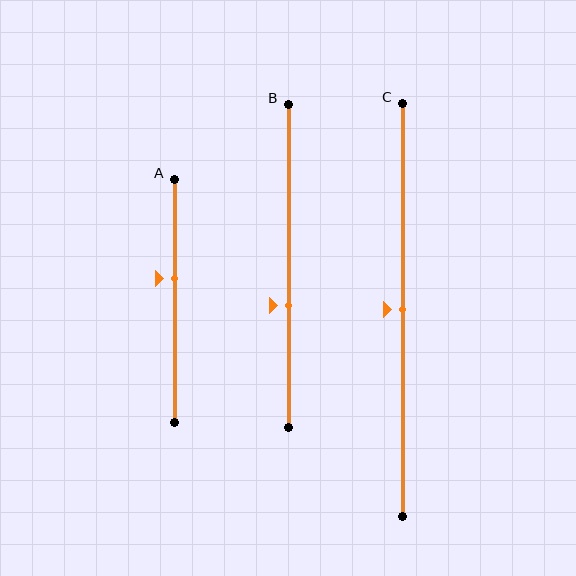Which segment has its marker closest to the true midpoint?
Segment C has its marker closest to the true midpoint.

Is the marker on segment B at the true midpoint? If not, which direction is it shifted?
No, the marker on segment B is shifted downward by about 12% of the segment length.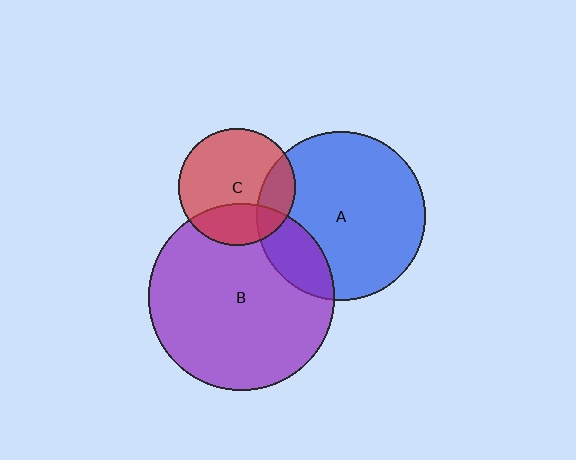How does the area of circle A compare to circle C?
Approximately 2.1 times.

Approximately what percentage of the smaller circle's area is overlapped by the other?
Approximately 20%.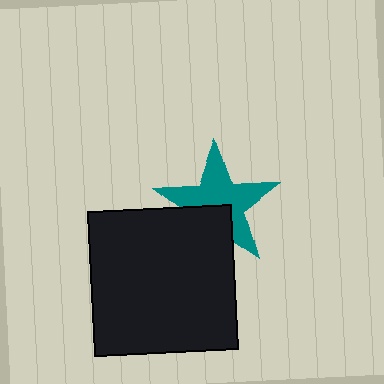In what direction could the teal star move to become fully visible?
The teal star could move up. That would shift it out from behind the black square entirely.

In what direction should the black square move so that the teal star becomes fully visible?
The black square should move down. That is the shortest direction to clear the overlap and leave the teal star fully visible.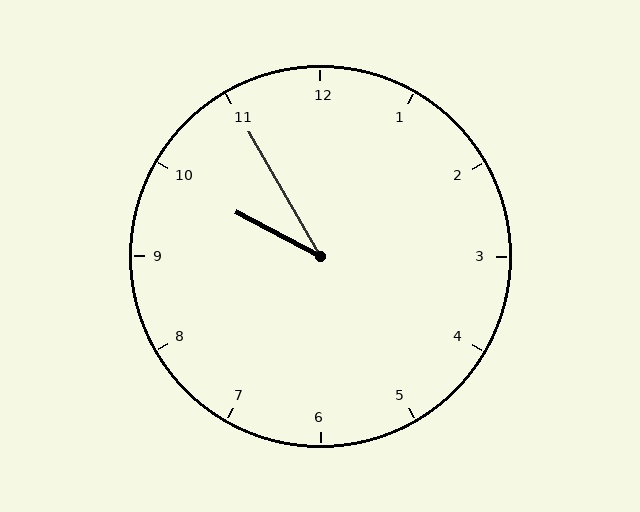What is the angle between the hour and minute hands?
Approximately 32 degrees.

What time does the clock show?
9:55.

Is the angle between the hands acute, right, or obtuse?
It is acute.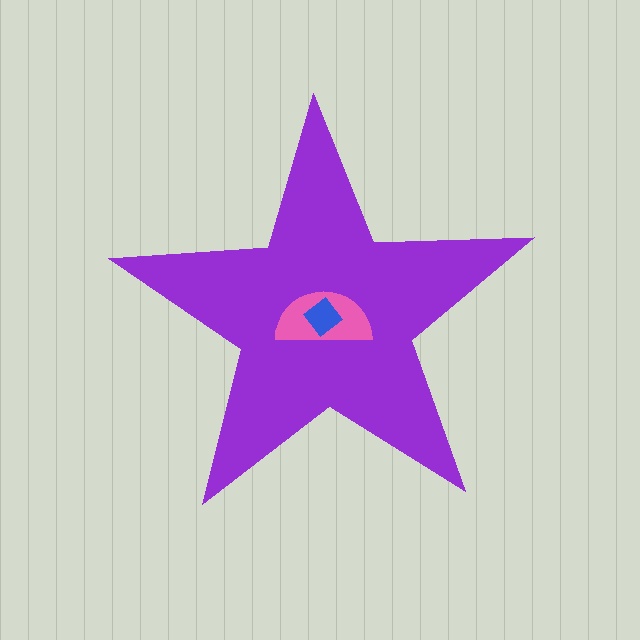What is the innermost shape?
The blue diamond.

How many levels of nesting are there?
3.